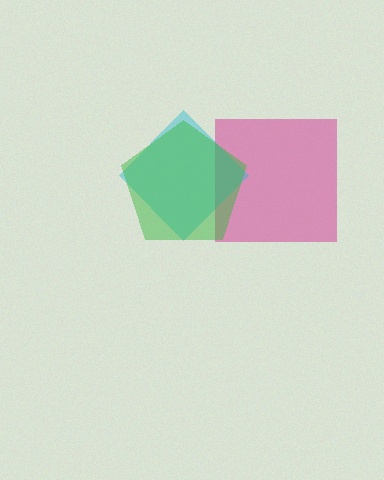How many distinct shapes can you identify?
There are 3 distinct shapes: a magenta square, a cyan diamond, a green pentagon.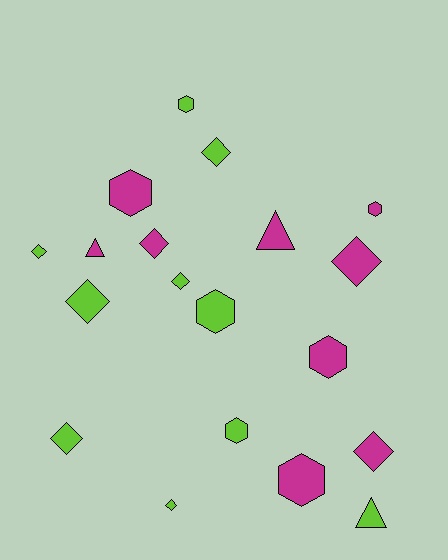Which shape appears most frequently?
Diamond, with 9 objects.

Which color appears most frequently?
Lime, with 10 objects.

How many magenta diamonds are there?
There are 3 magenta diamonds.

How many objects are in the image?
There are 19 objects.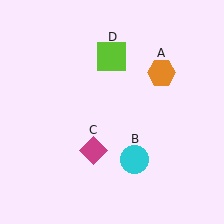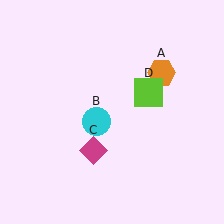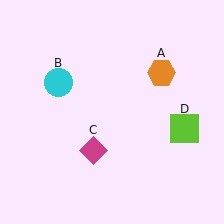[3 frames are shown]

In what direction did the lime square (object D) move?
The lime square (object D) moved down and to the right.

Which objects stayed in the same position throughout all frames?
Orange hexagon (object A) and magenta diamond (object C) remained stationary.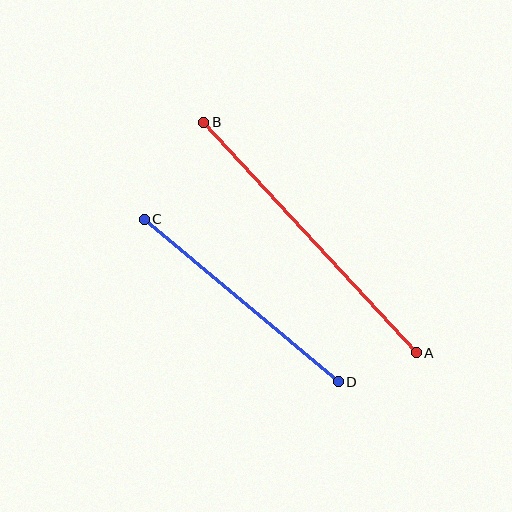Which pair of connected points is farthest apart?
Points A and B are farthest apart.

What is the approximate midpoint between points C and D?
The midpoint is at approximately (241, 301) pixels.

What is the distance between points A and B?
The distance is approximately 313 pixels.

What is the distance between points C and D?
The distance is approximately 253 pixels.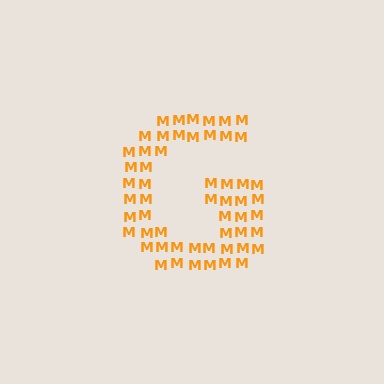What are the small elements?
The small elements are letter M's.